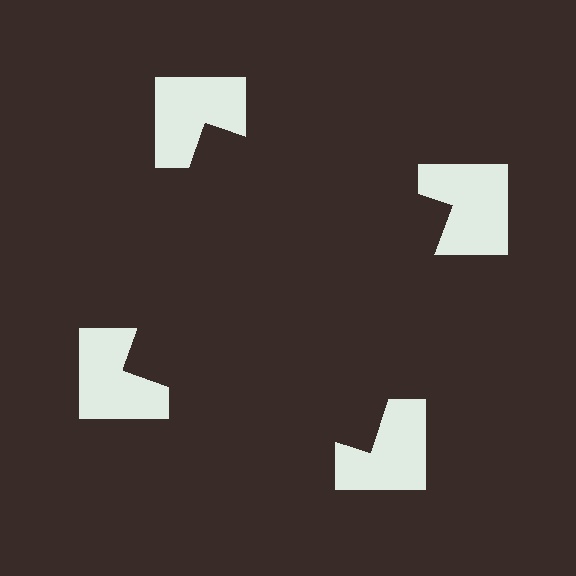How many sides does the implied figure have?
4 sides.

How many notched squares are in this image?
There are 4 — one at each vertex of the illusory square.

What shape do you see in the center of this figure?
An illusory square — its edges are inferred from the aligned wedge cuts in the notched squares, not physically drawn.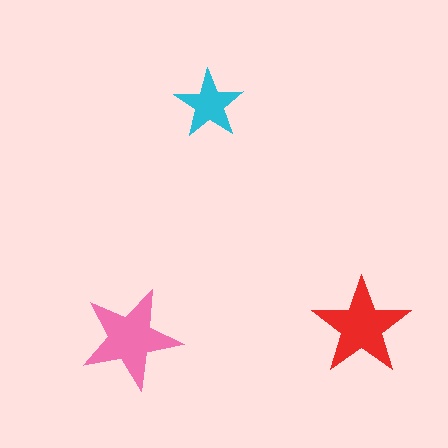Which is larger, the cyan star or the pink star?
The pink one.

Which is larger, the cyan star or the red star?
The red one.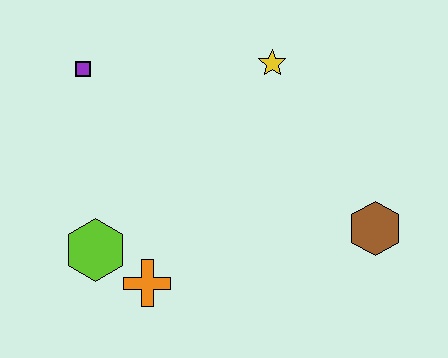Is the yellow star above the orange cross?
Yes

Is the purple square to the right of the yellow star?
No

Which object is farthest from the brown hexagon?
The purple square is farthest from the brown hexagon.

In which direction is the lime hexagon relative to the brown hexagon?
The lime hexagon is to the left of the brown hexagon.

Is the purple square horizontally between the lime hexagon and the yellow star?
No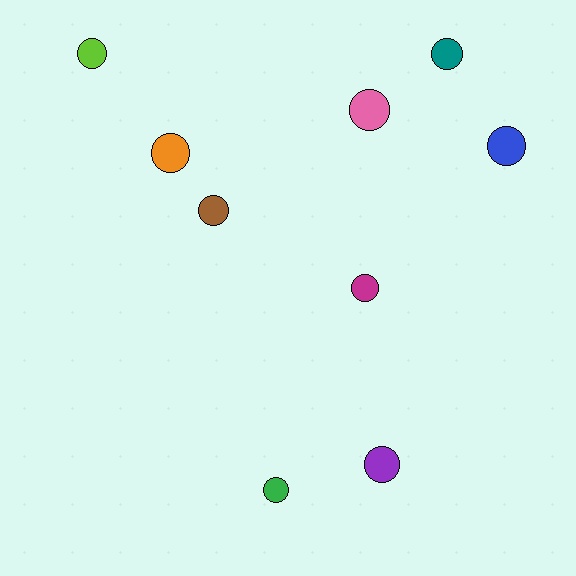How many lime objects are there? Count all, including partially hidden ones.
There is 1 lime object.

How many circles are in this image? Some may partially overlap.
There are 9 circles.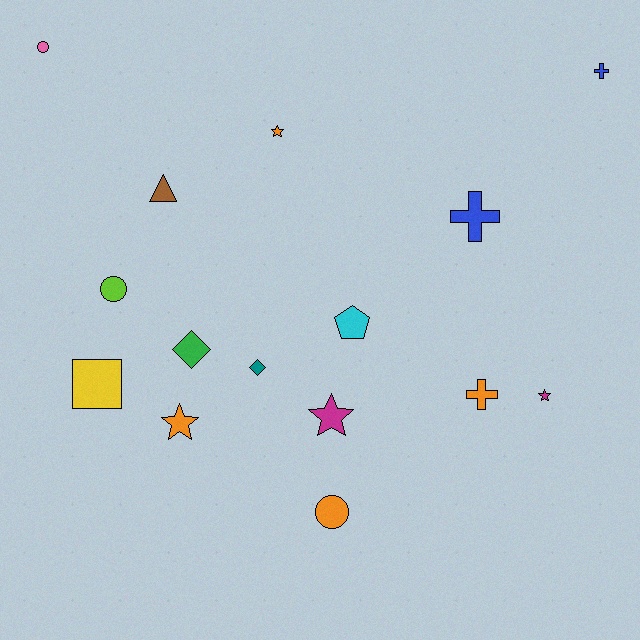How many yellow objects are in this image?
There is 1 yellow object.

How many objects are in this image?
There are 15 objects.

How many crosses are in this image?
There are 3 crosses.